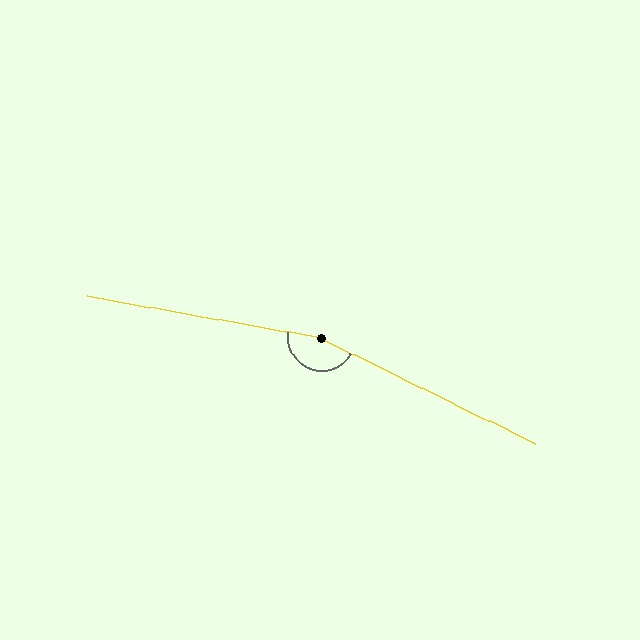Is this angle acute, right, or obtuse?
It is obtuse.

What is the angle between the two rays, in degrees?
Approximately 164 degrees.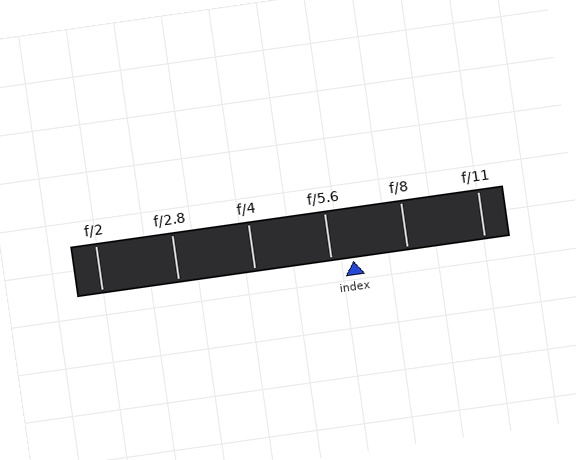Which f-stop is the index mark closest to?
The index mark is closest to f/5.6.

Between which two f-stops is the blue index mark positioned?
The index mark is between f/5.6 and f/8.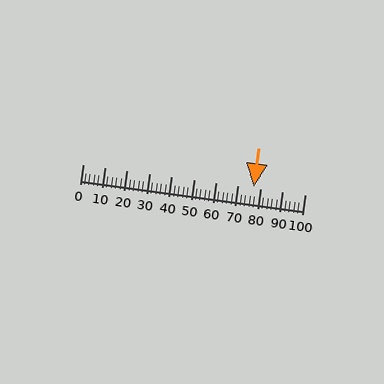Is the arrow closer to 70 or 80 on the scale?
The arrow is closer to 80.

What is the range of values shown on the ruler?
The ruler shows values from 0 to 100.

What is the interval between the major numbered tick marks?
The major tick marks are spaced 10 units apart.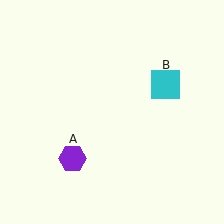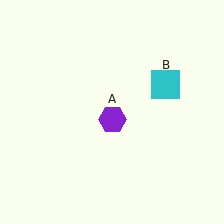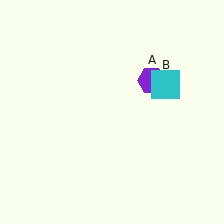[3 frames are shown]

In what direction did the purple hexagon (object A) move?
The purple hexagon (object A) moved up and to the right.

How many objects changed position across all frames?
1 object changed position: purple hexagon (object A).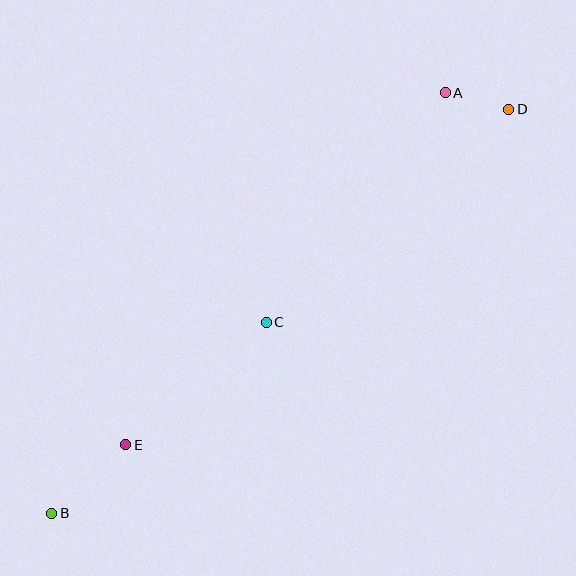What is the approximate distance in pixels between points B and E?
The distance between B and E is approximately 101 pixels.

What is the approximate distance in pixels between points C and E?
The distance between C and E is approximately 186 pixels.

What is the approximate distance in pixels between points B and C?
The distance between B and C is approximately 287 pixels.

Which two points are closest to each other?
Points A and D are closest to each other.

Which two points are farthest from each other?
Points B and D are farthest from each other.